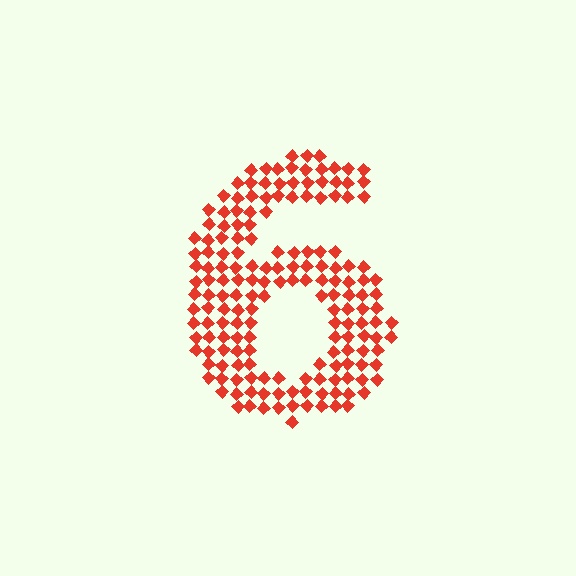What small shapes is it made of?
It is made of small diamonds.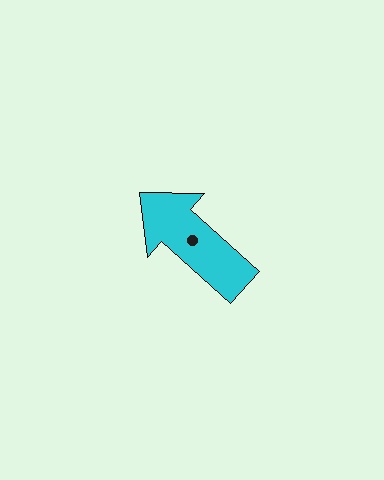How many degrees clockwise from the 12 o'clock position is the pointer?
Approximately 312 degrees.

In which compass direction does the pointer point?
Northwest.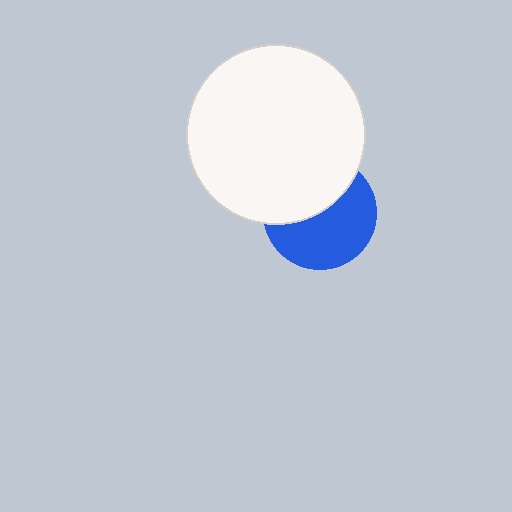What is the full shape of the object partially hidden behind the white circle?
The partially hidden object is a blue circle.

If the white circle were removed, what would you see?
You would see the complete blue circle.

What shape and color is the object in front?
The object in front is a white circle.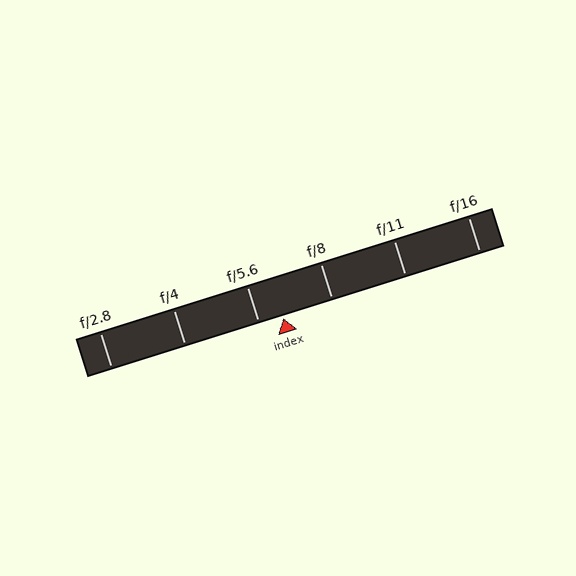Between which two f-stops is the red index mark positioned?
The index mark is between f/5.6 and f/8.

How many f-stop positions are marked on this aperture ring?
There are 6 f-stop positions marked.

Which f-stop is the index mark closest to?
The index mark is closest to f/5.6.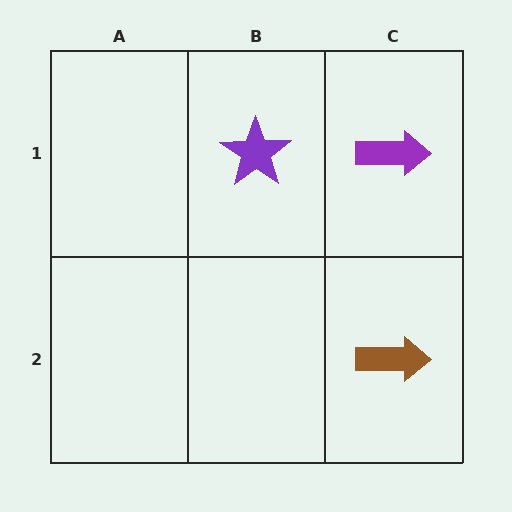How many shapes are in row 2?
1 shape.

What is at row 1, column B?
A purple star.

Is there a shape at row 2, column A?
No, that cell is empty.